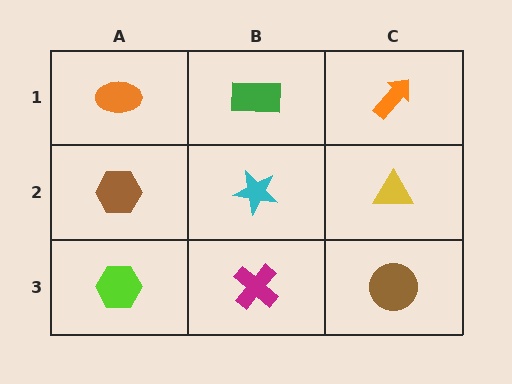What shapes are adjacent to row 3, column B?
A cyan star (row 2, column B), a lime hexagon (row 3, column A), a brown circle (row 3, column C).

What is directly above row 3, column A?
A brown hexagon.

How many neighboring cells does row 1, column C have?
2.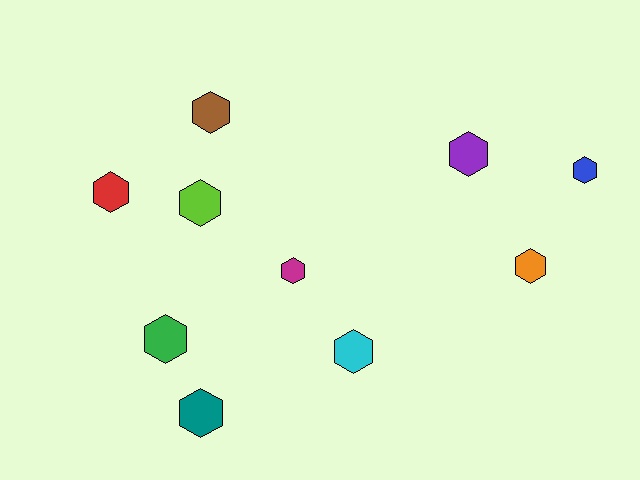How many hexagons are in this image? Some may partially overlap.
There are 10 hexagons.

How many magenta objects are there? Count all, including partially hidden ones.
There is 1 magenta object.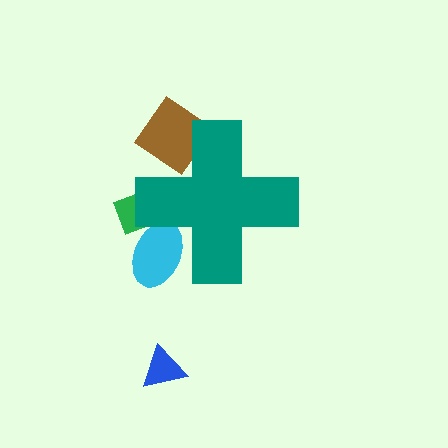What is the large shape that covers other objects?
A teal cross.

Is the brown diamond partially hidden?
Yes, the brown diamond is partially hidden behind the teal cross.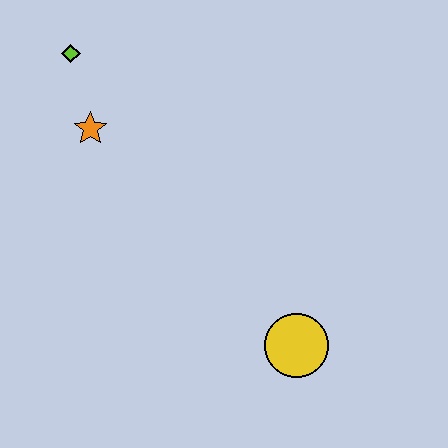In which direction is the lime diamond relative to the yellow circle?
The lime diamond is above the yellow circle.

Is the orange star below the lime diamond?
Yes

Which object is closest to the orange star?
The lime diamond is closest to the orange star.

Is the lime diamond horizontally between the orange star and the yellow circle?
No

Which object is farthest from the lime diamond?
The yellow circle is farthest from the lime diamond.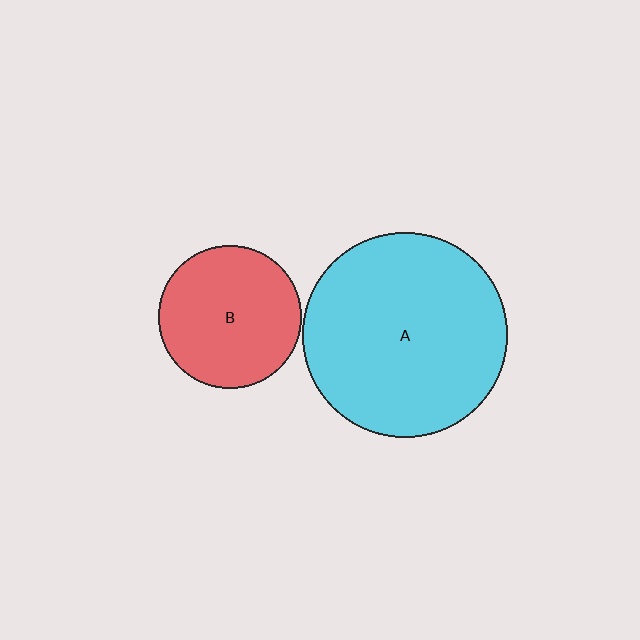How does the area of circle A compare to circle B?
Approximately 2.1 times.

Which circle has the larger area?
Circle A (cyan).